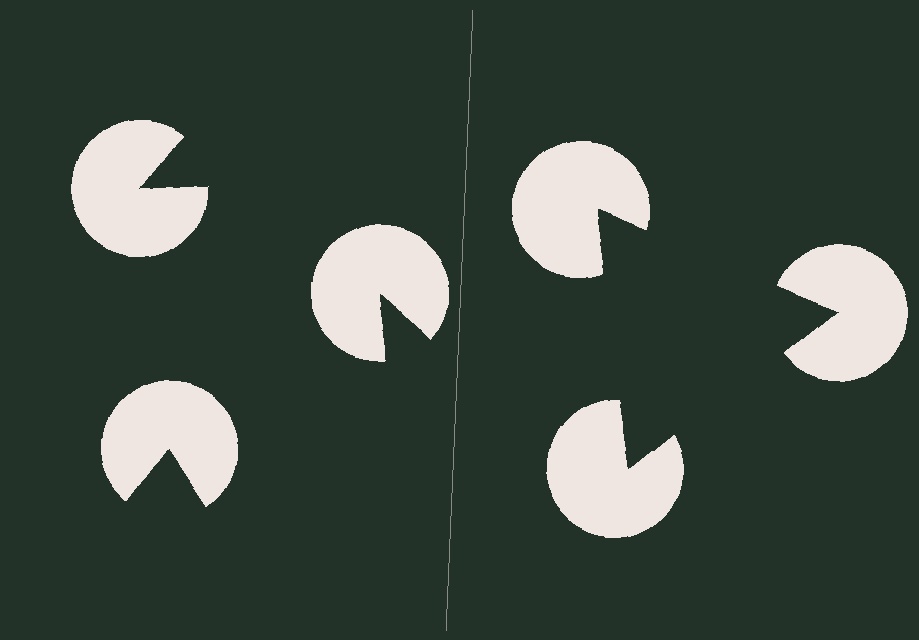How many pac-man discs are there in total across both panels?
6 — 3 on each side.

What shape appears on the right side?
An illusory triangle.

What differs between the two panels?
The pac-man discs are positioned identically on both sides; only the wedge orientations differ. On the right they align to a triangle; on the left they are misaligned.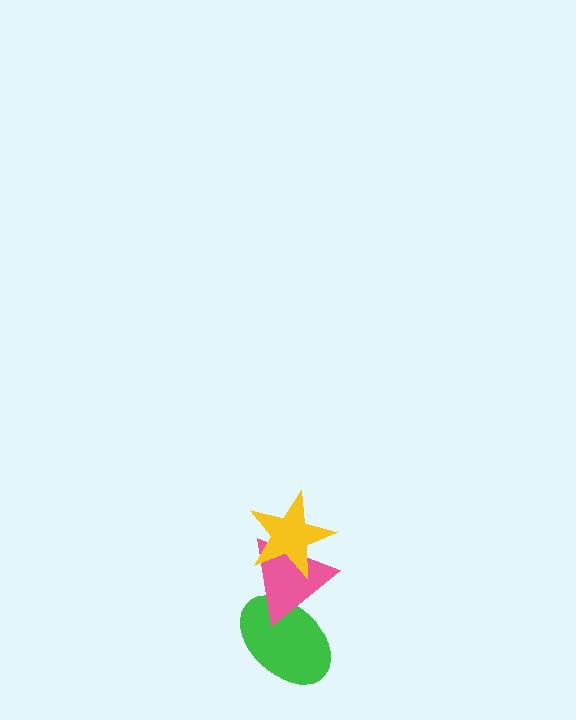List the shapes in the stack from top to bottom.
From top to bottom: the yellow star, the pink triangle, the green ellipse.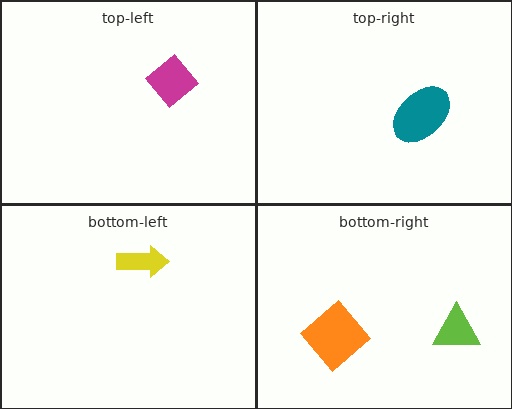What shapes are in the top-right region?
The teal ellipse.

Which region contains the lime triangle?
The bottom-right region.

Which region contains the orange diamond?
The bottom-right region.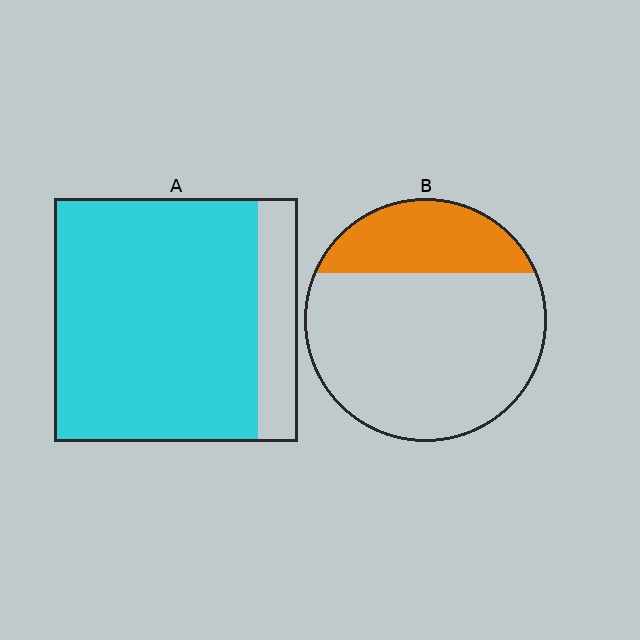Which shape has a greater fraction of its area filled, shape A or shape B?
Shape A.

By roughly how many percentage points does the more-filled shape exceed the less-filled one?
By roughly 60 percentage points (A over B).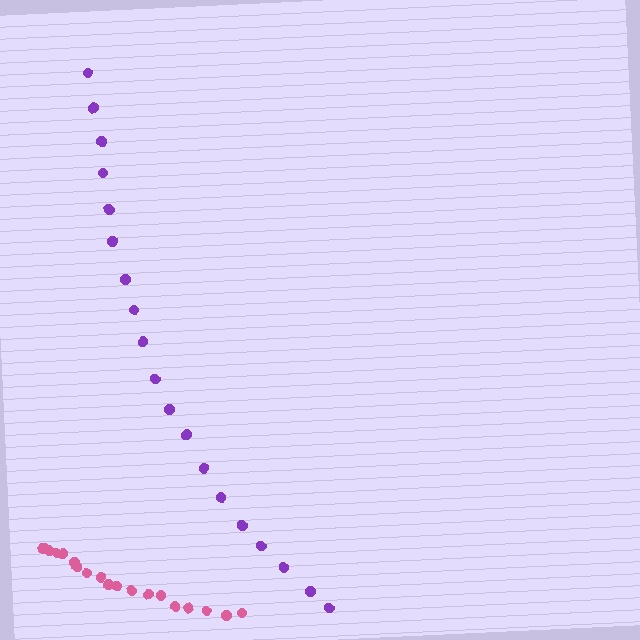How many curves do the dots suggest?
There are 2 distinct paths.